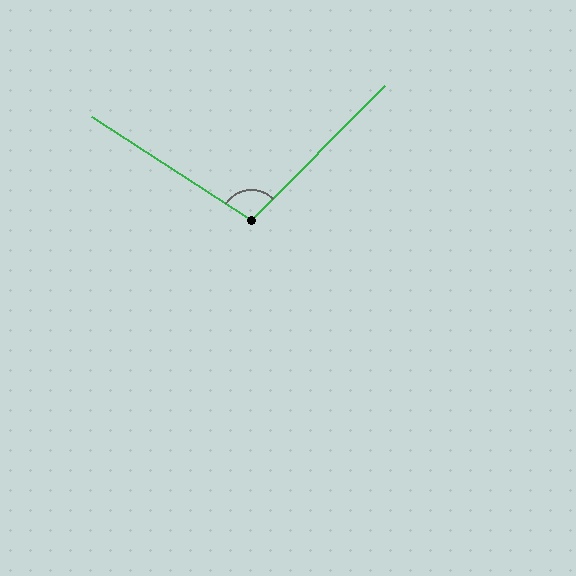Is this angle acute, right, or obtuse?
It is obtuse.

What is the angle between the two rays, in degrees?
Approximately 102 degrees.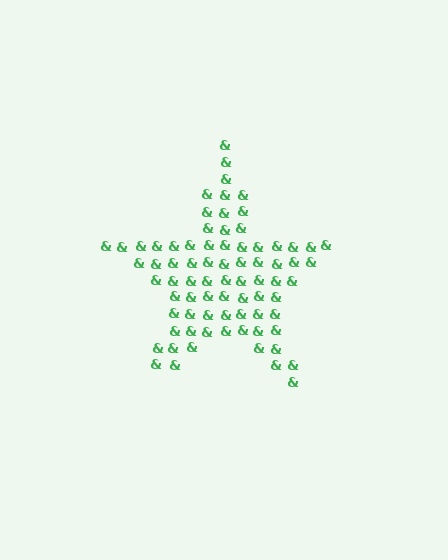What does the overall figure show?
The overall figure shows a star.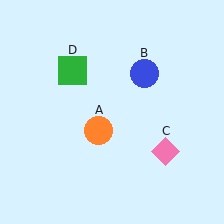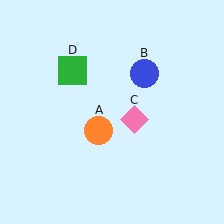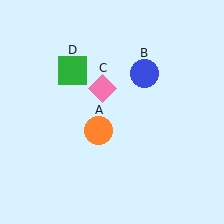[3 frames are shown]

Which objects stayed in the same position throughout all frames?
Orange circle (object A) and blue circle (object B) and green square (object D) remained stationary.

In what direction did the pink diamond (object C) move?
The pink diamond (object C) moved up and to the left.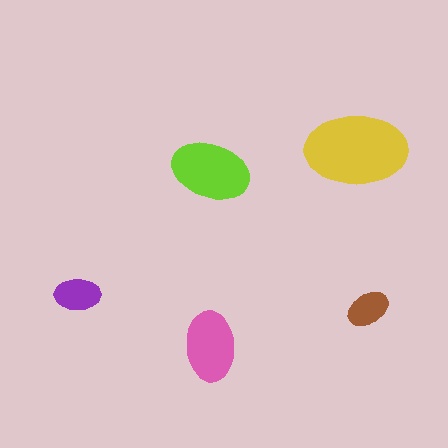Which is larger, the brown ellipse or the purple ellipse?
The purple one.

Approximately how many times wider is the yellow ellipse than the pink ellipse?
About 1.5 times wider.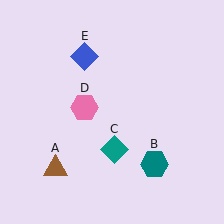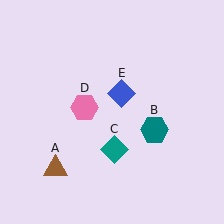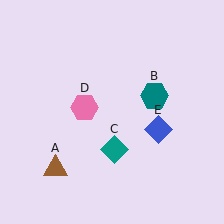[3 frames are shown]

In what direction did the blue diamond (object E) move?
The blue diamond (object E) moved down and to the right.